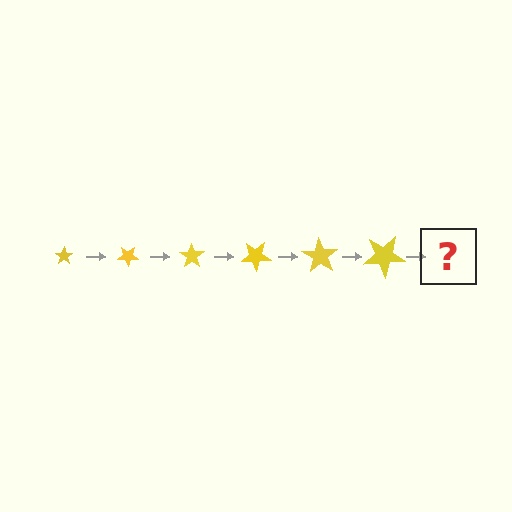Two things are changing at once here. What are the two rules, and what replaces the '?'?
The two rules are that the star grows larger each step and it rotates 35 degrees each step. The '?' should be a star, larger than the previous one and rotated 210 degrees from the start.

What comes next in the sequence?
The next element should be a star, larger than the previous one and rotated 210 degrees from the start.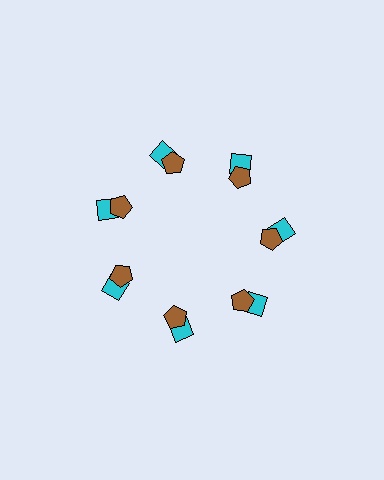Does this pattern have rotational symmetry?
Yes, this pattern has 7-fold rotational symmetry. It looks the same after rotating 51 degrees around the center.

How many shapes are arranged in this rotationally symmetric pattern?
There are 14 shapes, arranged in 7 groups of 2.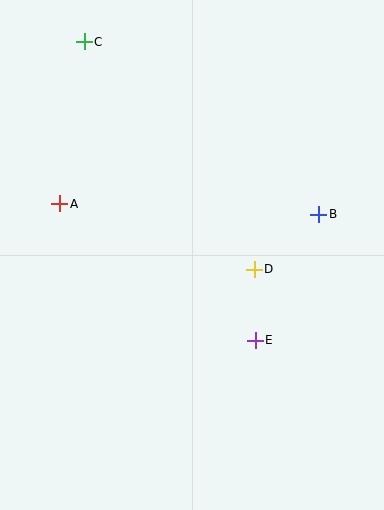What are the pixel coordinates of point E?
Point E is at (255, 340).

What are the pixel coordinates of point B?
Point B is at (319, 214).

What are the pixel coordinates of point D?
Point D is at (254, 269).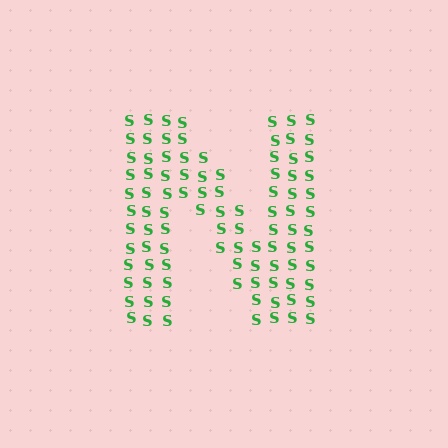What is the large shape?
The large shape is the letter N.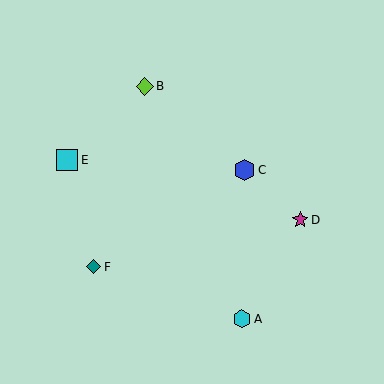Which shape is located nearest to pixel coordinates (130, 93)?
The lime diamond (labeled B) at (145, 86) is nearest to that location.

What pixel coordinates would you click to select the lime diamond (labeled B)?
Click at (145, 86) to select the lime diamond B.